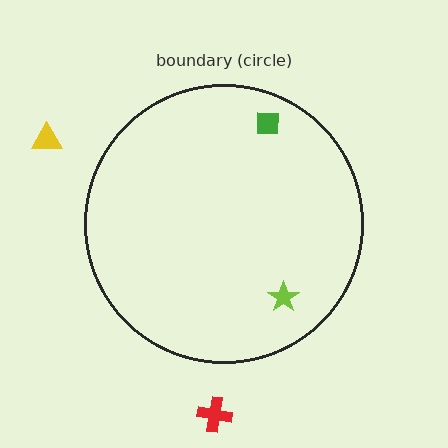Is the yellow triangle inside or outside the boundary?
Outside.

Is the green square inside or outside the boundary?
Inside.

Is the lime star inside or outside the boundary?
Inside.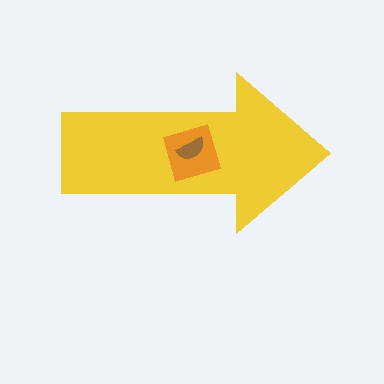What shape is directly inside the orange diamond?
The brown semicircle.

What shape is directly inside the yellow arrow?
The orange diamond.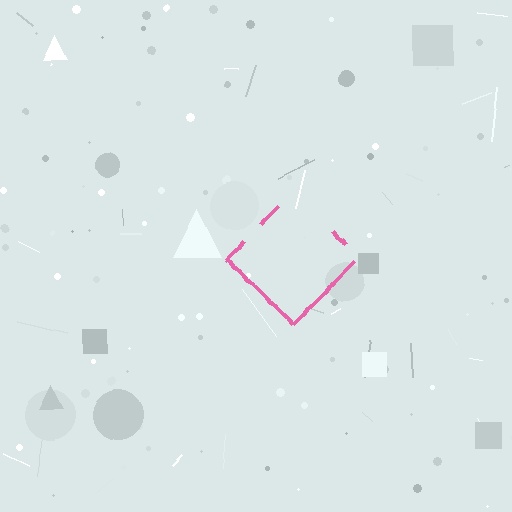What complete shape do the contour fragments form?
The contour fragments form a diamond.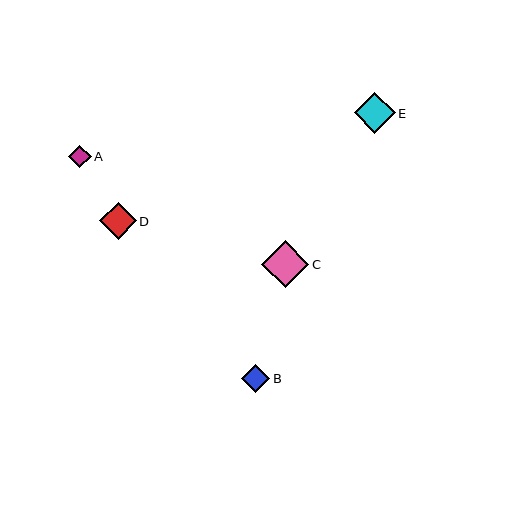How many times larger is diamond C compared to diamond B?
Diamond C is approximately 1.7 times the size of diamond B.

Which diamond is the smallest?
Diamond A is the smallest with a size of approximately 23 pixels.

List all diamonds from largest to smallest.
From largest to smallest: C, E, D, B, A.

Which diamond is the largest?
Diamond C is the largest with a size of approximately 47 pixels.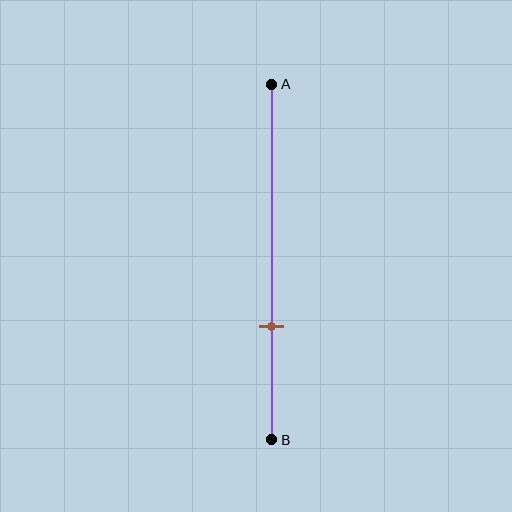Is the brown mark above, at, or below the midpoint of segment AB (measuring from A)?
The brown mark is below the midpoint of segment AB.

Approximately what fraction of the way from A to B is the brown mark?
The brown mark is approximately 70% of the way from A to B.